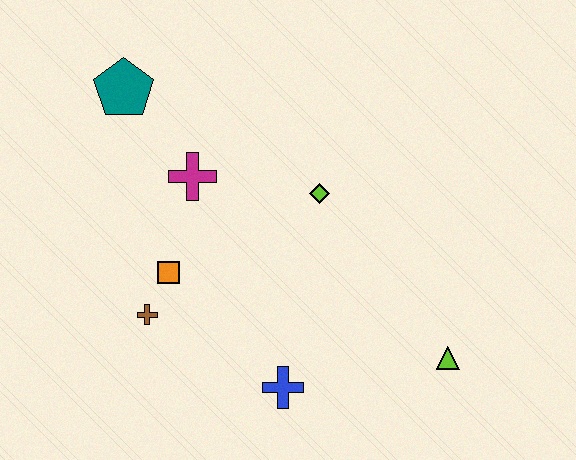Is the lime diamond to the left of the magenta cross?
No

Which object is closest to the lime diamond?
The magenta cross is closest to the lime diamond.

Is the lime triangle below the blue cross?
No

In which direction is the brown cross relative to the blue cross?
The brown cross is to the left of the blue cross.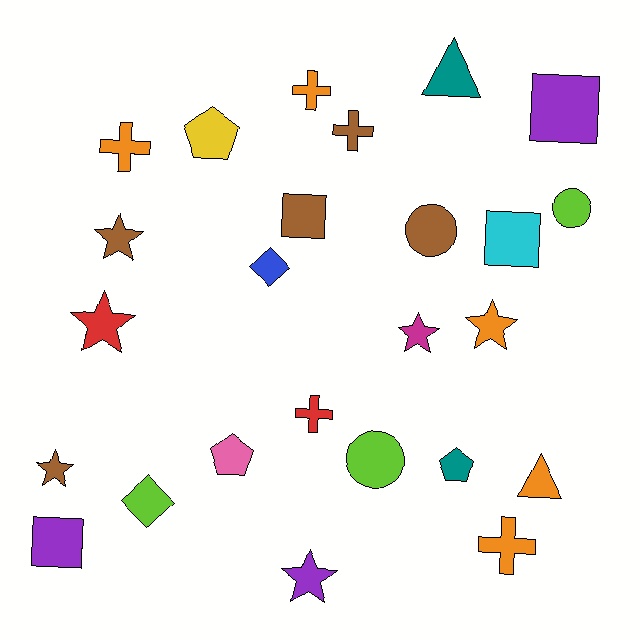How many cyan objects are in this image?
There is 1 cyan object.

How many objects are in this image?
There are 25 objects.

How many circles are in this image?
There are 3 circles.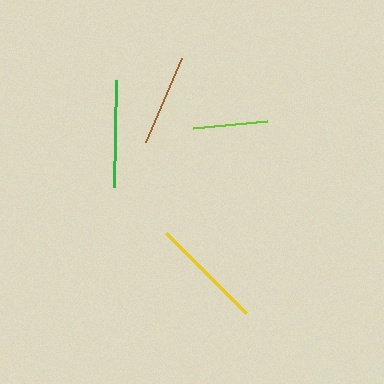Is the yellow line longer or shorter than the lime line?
The yellow line is longer than the lime line.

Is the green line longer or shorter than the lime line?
The green line is longer than the lime line.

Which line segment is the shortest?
The lime line is the shortest at approximately 75 pixels.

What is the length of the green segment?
The green segment is approximately 107 pixels long.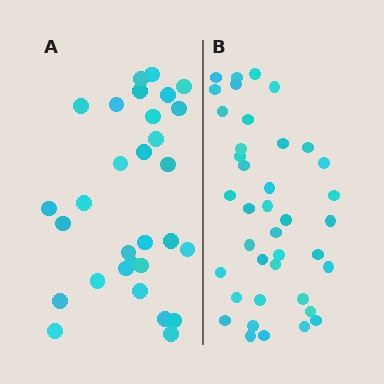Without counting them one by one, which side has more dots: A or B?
Region B (the right region) has more dots.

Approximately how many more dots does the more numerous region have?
Region B has roughly 8 or so more dots than region A.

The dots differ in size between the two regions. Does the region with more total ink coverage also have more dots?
No. Region A has more total ink coverage because its dots are larger, but region B actually contains more individual dots. Total area can be misleading — the number of items is what matters here.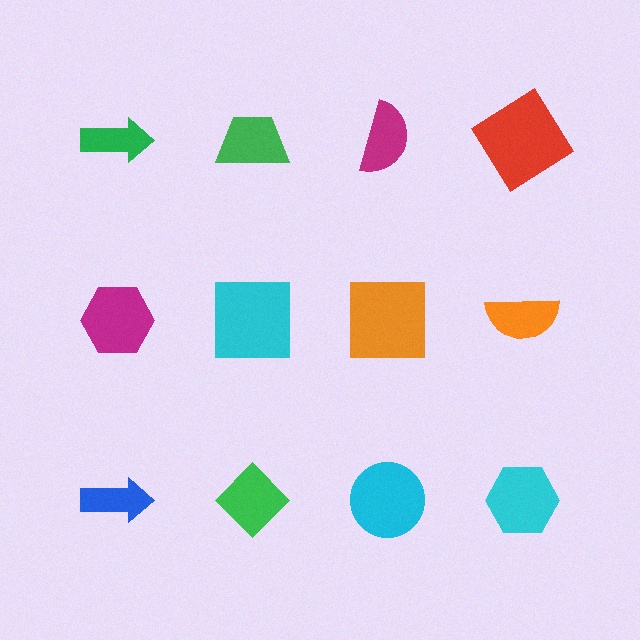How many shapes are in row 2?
4 shapes.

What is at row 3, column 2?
A green diamond.